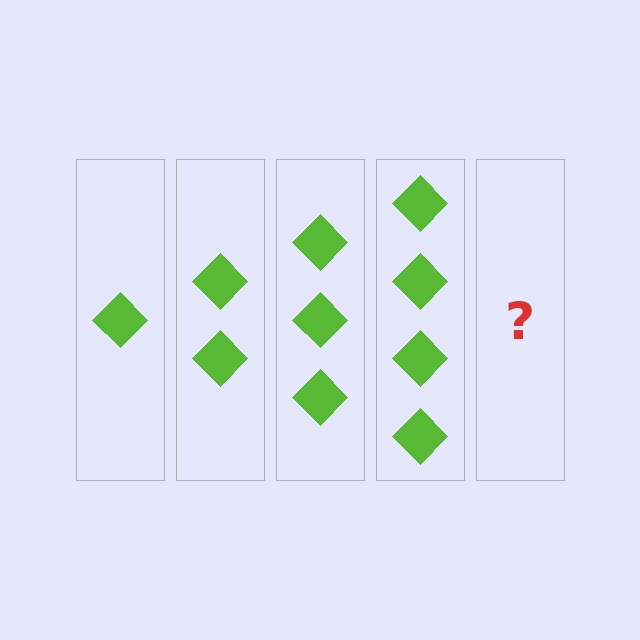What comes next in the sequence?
The next element should be 5 diamonds.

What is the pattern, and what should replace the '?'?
The pattern is that each step adds one more diamond. The '?' should be 5 diamonds.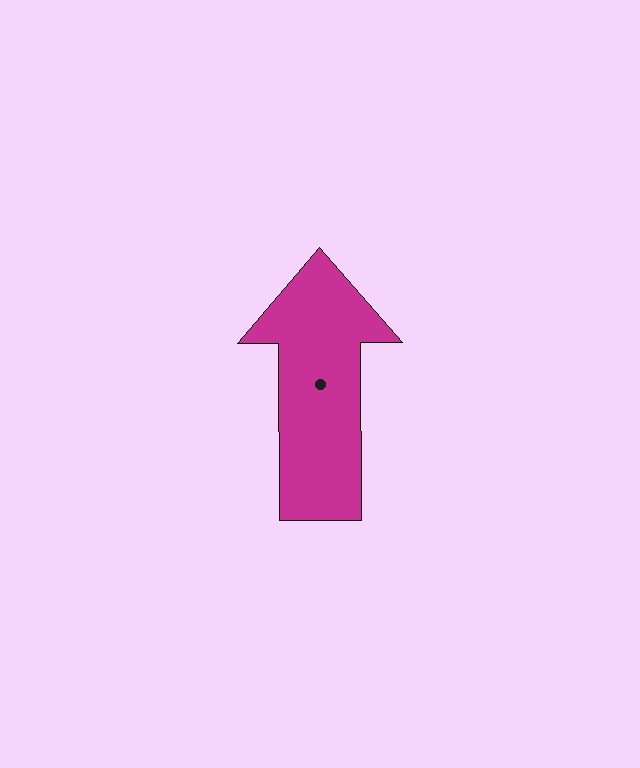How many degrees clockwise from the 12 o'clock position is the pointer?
Approximately 360 degrees.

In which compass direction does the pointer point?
North.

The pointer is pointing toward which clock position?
Roughly 12 o'clock.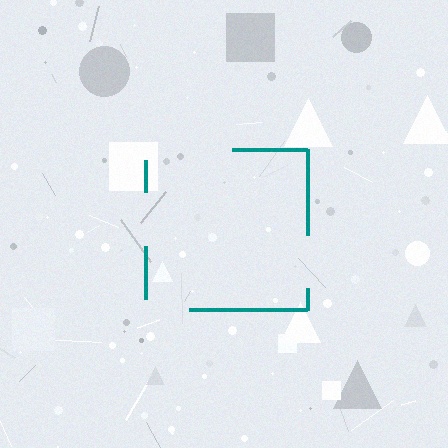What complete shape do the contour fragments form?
The contour fragments form a square.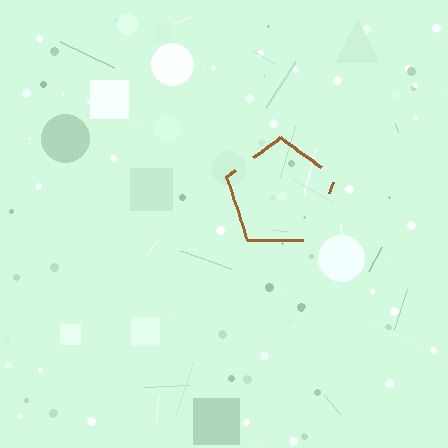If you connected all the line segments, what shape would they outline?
They would outline a pentagon.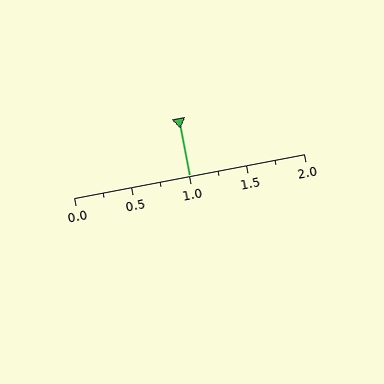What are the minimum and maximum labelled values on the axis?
The axis runs from 0.0 to 2.0.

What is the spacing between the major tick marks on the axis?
The major ticks are spaced 0.5 apart.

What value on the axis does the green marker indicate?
The marker indicates approximately 1.